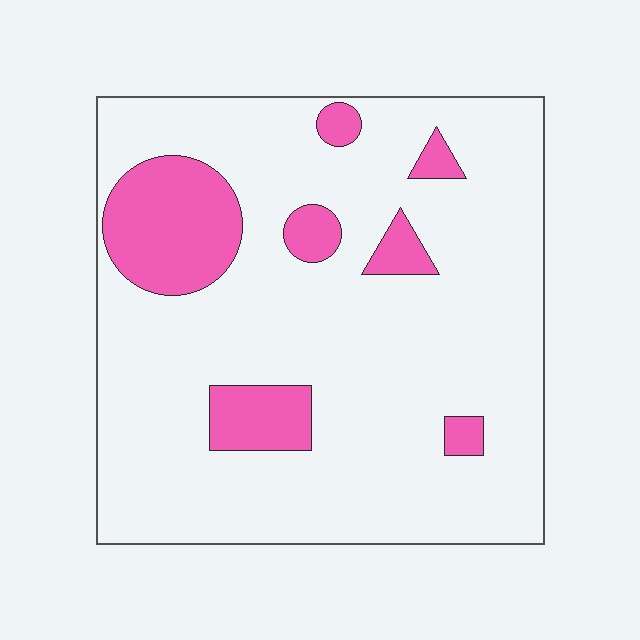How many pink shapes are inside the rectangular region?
7.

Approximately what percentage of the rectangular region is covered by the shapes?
Approximately 15%.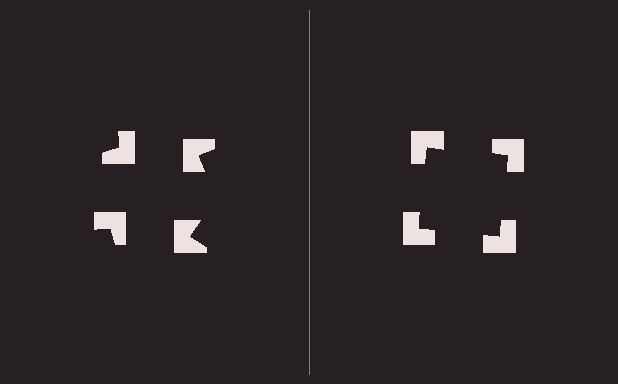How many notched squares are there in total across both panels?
8 — 4 on each side.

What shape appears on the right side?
An illusory square.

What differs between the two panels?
The notched squares are positioned identically on both sides; only the wedge orientations differ. On the right they align to a square; on the left they are misaligned.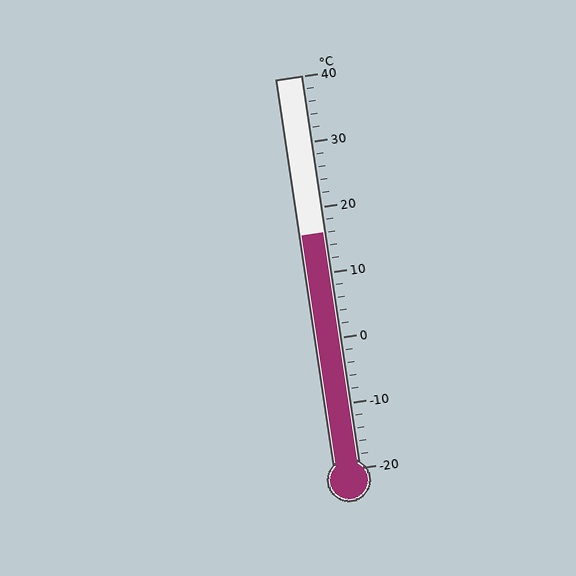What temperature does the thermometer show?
The thermometer shows approximately 16°C.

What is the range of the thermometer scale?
The thermometer scale ranges from -20°C to 40°C.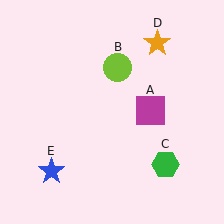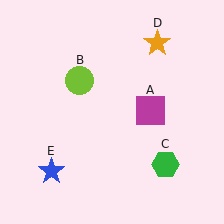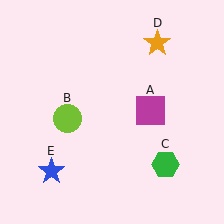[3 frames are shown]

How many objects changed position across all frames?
1 object changed position: lime circle (object B).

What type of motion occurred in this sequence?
The lime circle (object B) rotated counterclockwise around the center of the scene.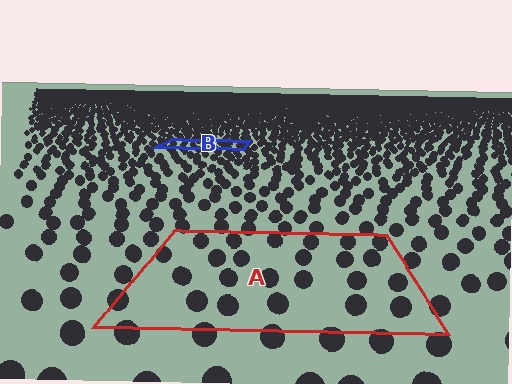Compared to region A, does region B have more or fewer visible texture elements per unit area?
Region B has more texture elements per unit area — they are packed more densely because it is farther away.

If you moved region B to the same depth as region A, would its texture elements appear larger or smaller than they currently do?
They would appear larger. At a closer depth, the same texture elements are projected at a bigger on-screen size.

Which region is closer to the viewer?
Region A is closer. The texture elements there are larger and more spread out.